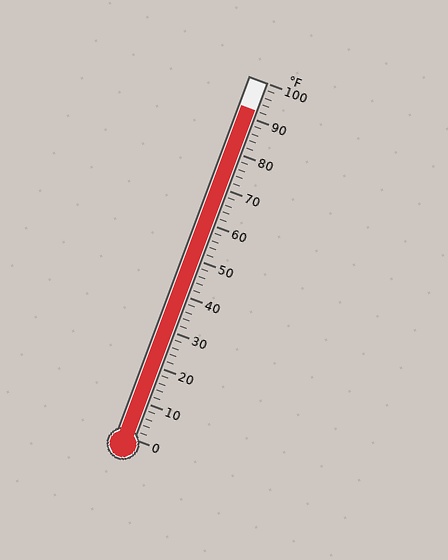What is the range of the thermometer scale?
The thermometer scale ranges from 0°F to 100°F.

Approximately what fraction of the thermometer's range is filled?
The thermometer is filled to approximately 90% of its range.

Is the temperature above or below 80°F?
The temperature is above 80°F.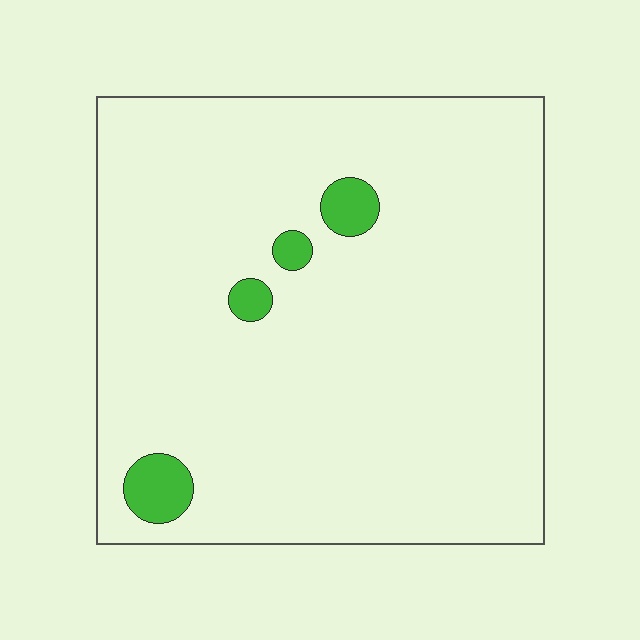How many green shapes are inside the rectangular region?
4.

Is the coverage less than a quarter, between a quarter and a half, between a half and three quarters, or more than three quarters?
Less than a quarter.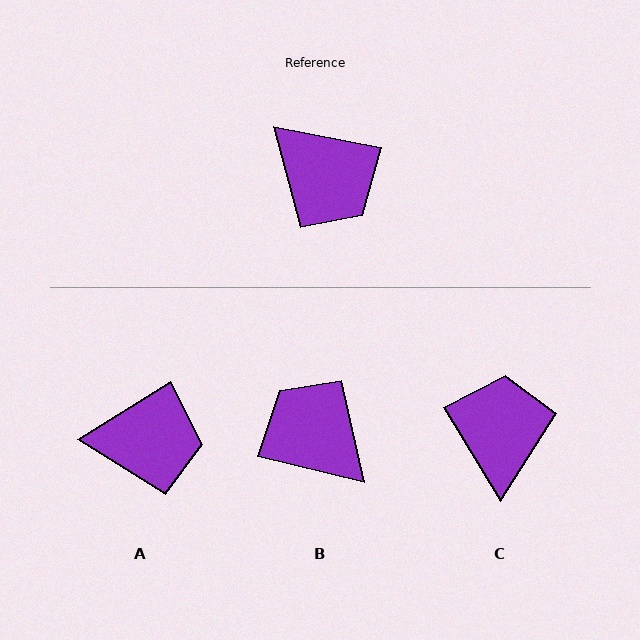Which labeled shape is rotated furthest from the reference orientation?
B, about 177 degrees away.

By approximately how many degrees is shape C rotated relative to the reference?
Approximately 132 degrees counter-clockwise.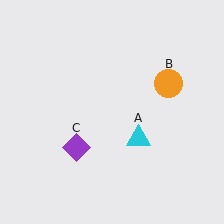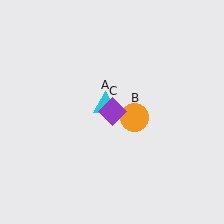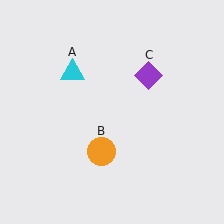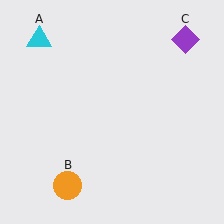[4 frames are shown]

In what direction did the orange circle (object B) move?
The orange circle (object B) moved down and to the left.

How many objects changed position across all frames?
3 objects changed position: cyan triangle (object A), orange circle (object B), purple diamond (object C).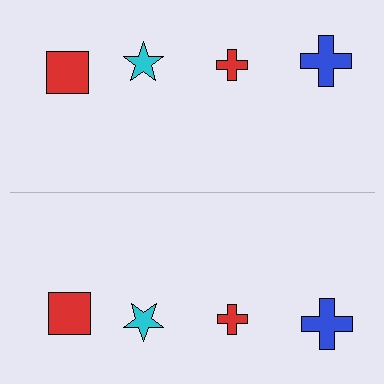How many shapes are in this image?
There are 8 shapes in this image.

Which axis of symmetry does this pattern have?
The pattern has a horizontal axis of symmetry running through the center of the image.